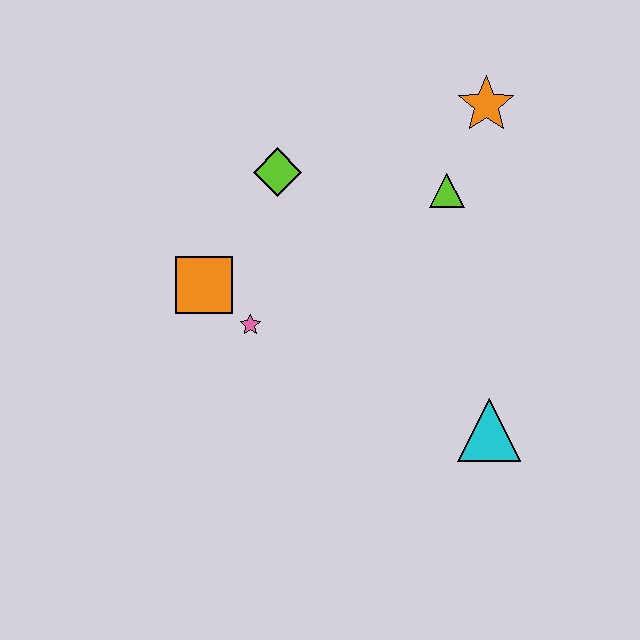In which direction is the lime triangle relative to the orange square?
The lime triangle is to the right of the orange square.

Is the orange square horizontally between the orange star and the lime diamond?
No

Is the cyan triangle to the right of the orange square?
Yes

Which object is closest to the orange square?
The pink star is closest to the orange square.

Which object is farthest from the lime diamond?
The cyan triangle is farthest from the lime diamond.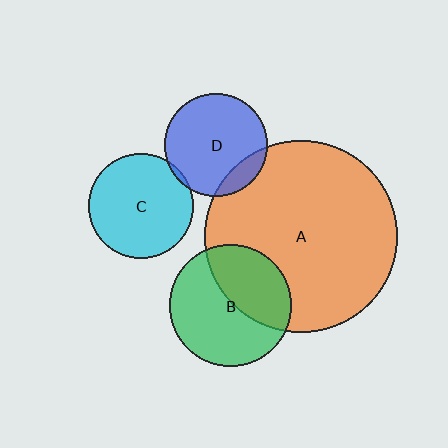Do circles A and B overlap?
Yes.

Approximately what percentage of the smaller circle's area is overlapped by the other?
Approximately 40%.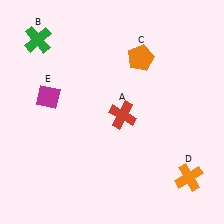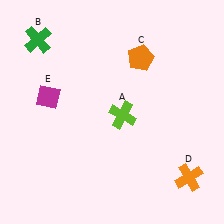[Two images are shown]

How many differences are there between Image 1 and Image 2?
There is 1 difference between the two images.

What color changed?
The cross (A) changed from red in Image 1 to lime in Image 2.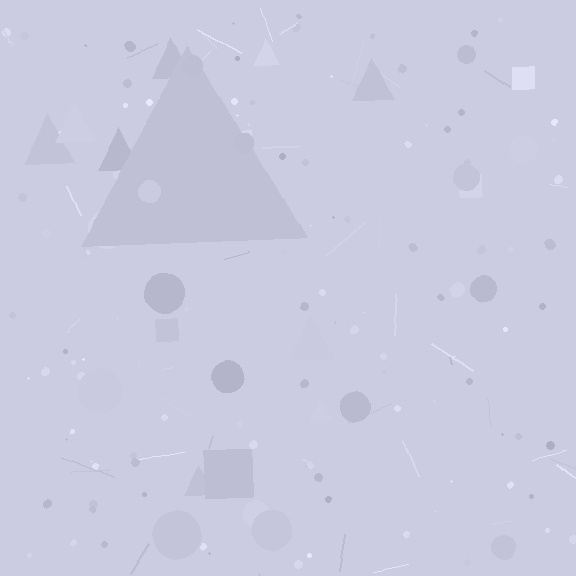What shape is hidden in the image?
A triangle is hidden in the image.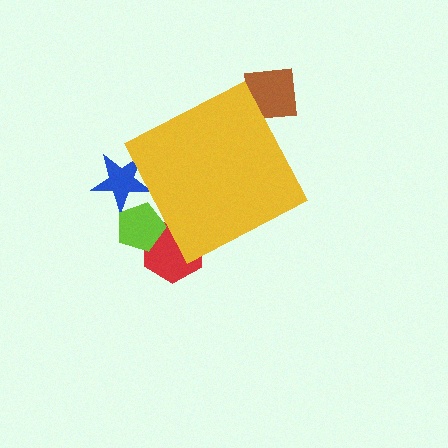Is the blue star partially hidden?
Yes, the blue star is partially hidden behind the yellow diamond.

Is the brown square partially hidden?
Yes, the brown square is partially hidden behind the yellow diamond.